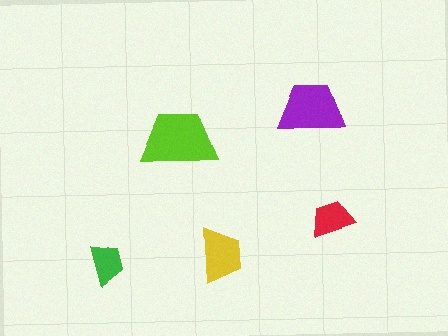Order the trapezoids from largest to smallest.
the lime one, the purple one, the yellow one, the red one, the green one.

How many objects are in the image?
There are 5 objects in the image.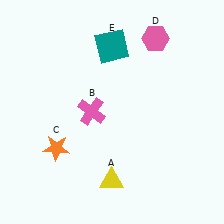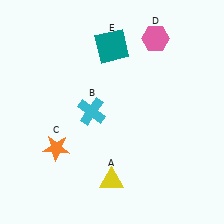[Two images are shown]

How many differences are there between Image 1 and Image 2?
There is 1 difference between the two images.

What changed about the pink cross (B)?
In Image 1, B is pink. In Image 2, it changed to cyan.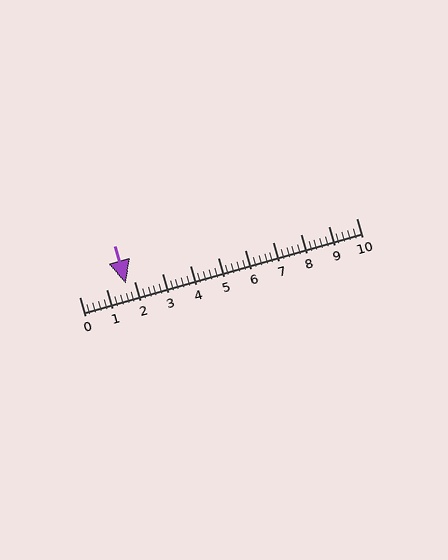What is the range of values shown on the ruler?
The ruler shows values from 0 to 10.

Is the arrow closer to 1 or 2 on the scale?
The arrow is closer to 2.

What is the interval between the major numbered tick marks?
The major tick marks are spaced 1 units apart.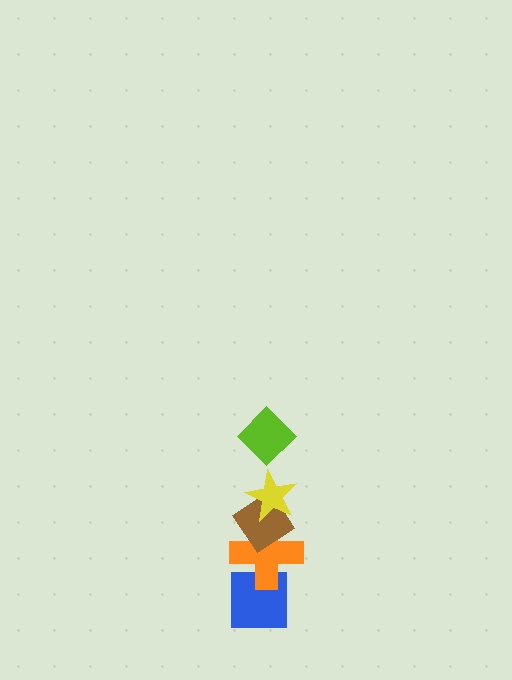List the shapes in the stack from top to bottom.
From top to bottom: the lime diamond, the yellow star, the brown diamond, the orange cross, the blue square.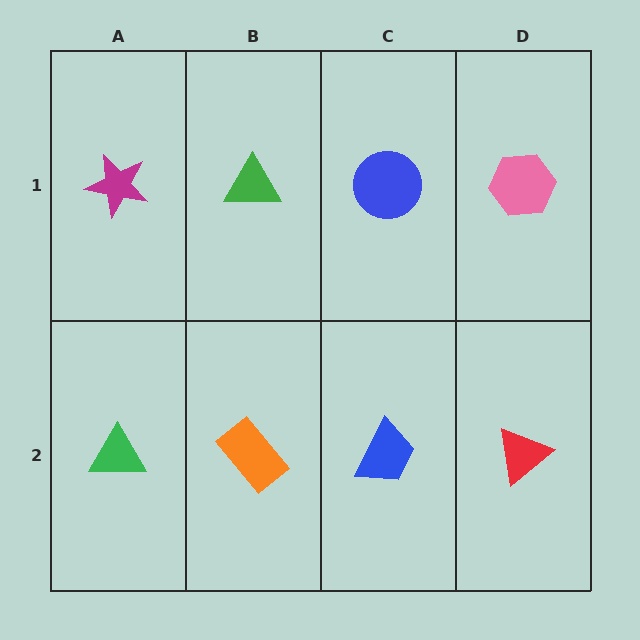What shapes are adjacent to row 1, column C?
A blue trapezoid (row 2, column C), a green triangle (row 1, column B), a pink hexagon (row 1, column D).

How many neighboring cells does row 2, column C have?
3.